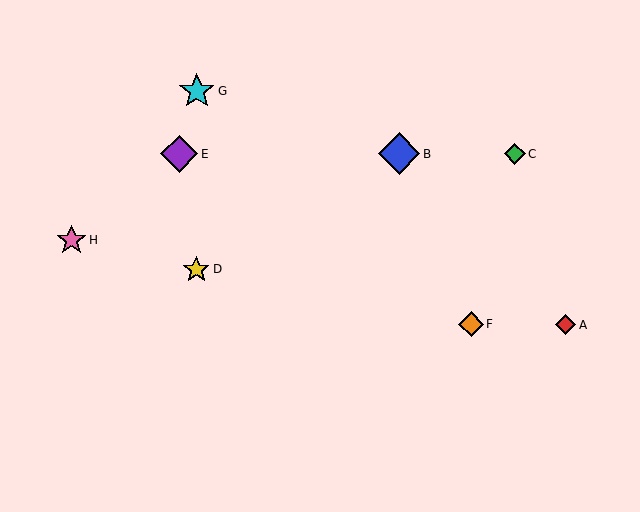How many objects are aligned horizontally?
3 objects (B, C, E) are aligned horizontally.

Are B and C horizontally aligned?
Yes, both are at y≈154.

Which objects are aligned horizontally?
Objects B, C, E are aligned horizontally.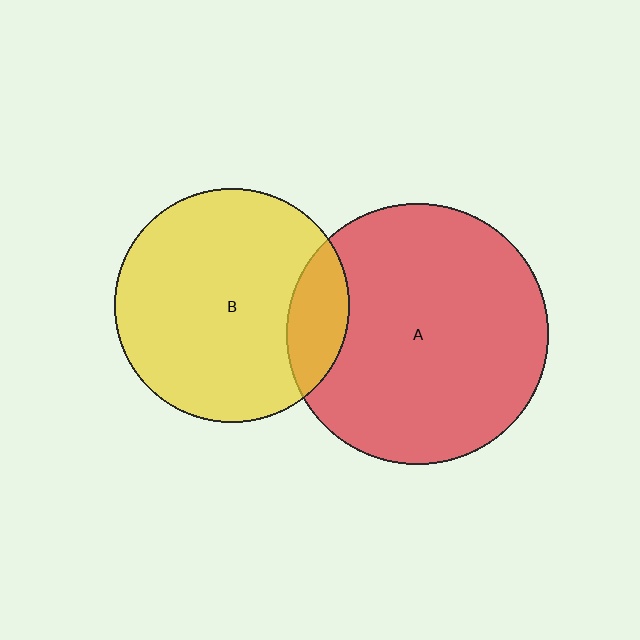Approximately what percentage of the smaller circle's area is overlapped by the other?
Approximately 15%.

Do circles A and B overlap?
Yes.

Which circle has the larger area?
Circle A (red).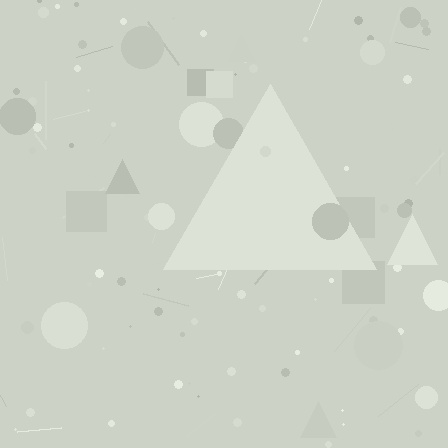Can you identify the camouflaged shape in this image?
The camouflaged shape is a triangle.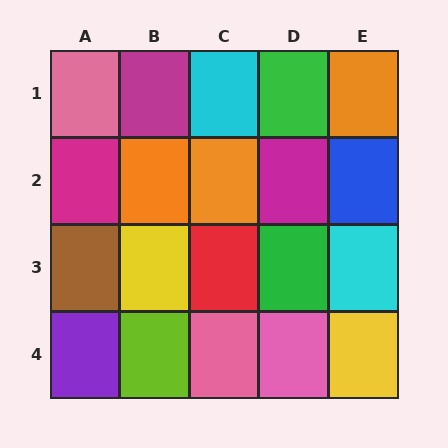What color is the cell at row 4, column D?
Pink.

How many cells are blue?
1 cell is blue.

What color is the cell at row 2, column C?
Orange.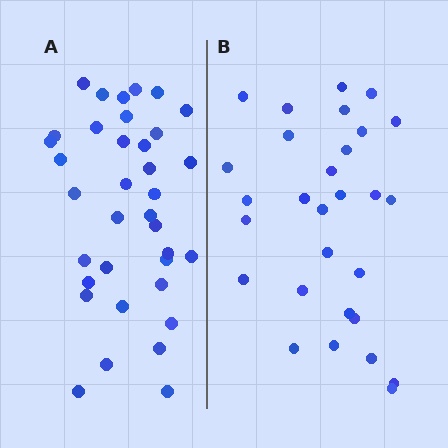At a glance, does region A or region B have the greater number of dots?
Region A (the left region) has more dots.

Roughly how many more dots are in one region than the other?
Region A has roughly 8 or so more dots than region B.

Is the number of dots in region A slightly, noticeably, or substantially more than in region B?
Region A has only slightly more — the two regions are fairly close. The ratio is roughly 1.2 to 1.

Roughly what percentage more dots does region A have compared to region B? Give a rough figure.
About 25% more.